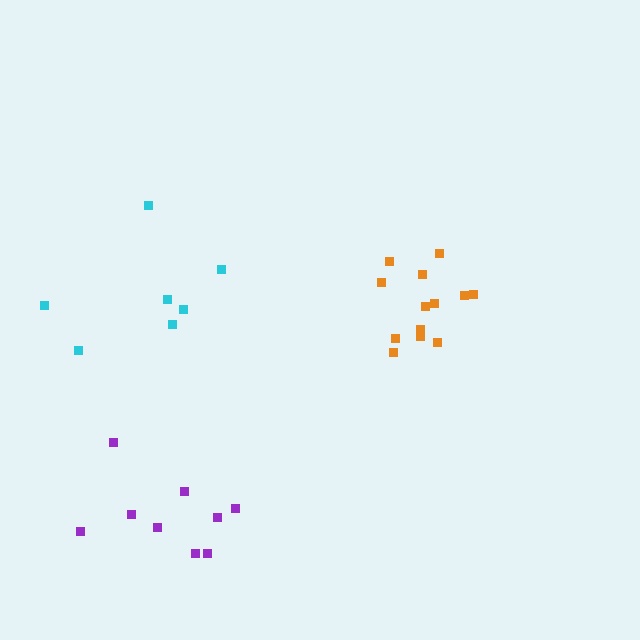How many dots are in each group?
Group 1: 9 dots, Group 2: 13 dots, Group 3: 7 dots (29 total).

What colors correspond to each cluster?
The clusters are colored: purple, orange, cyan.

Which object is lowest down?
The purple cluster is bottommost.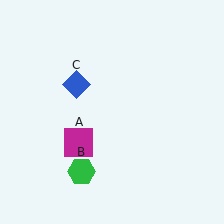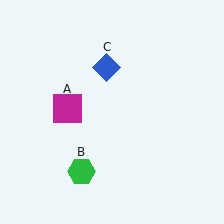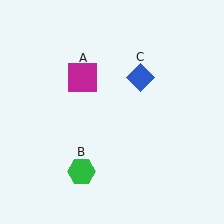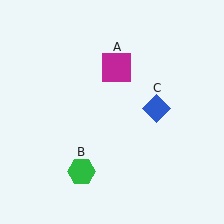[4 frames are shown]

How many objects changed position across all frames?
2 objects changed position: magenta square (object A), blue diamond (object C).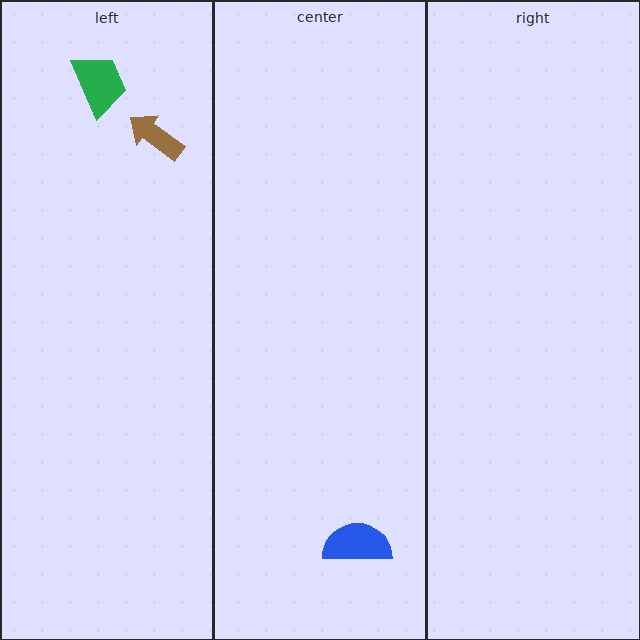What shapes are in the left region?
The green trapezoid, the brown arrow.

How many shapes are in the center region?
1.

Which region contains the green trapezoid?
The left region.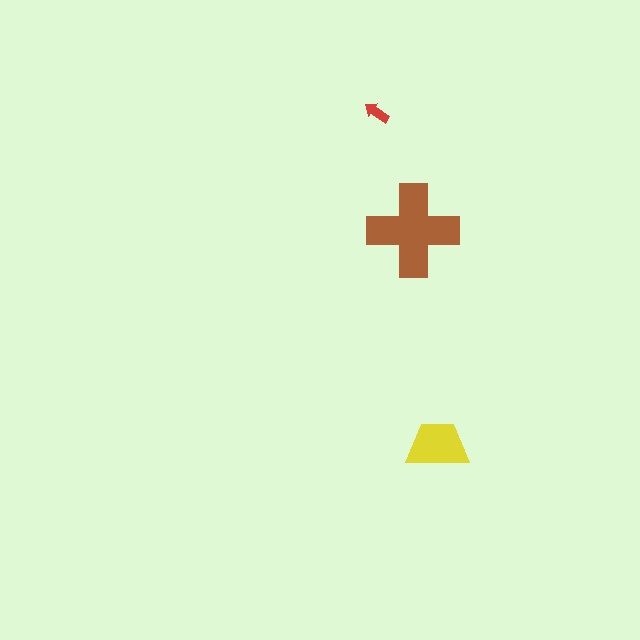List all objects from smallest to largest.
The red arrow, the yellow trapezoid, the brown cross.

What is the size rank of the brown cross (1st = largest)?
1st.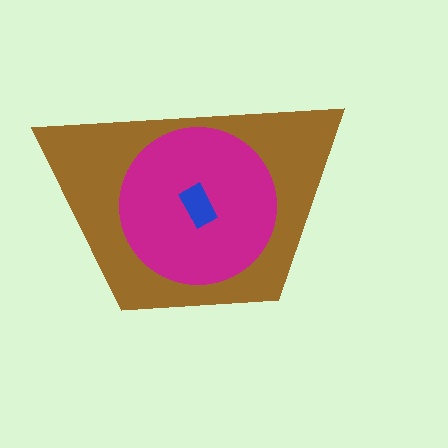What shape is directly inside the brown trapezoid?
The magenta circle.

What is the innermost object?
The blue rectangle.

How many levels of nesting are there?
3.